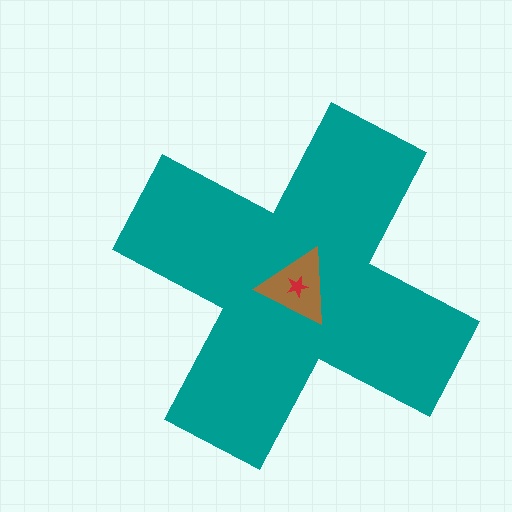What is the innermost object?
The red star.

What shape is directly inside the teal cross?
The brown triangle.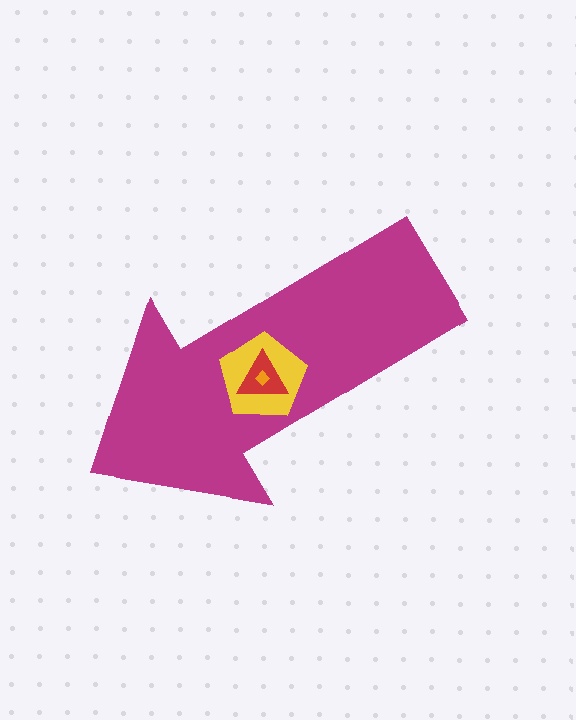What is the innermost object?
The orange diamond.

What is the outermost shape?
The magenta arrow.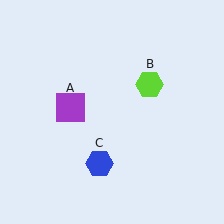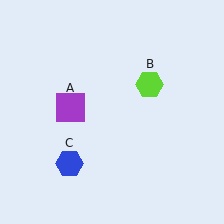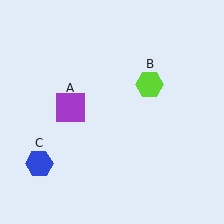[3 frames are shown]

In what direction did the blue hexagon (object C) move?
The blue hexagon (object C) moved left.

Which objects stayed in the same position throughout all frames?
Purple square (object A) and lime hexagon (object B) remained stationary.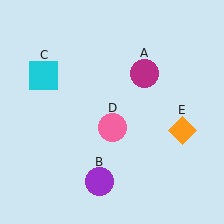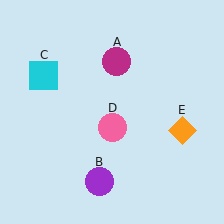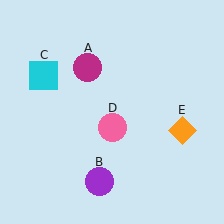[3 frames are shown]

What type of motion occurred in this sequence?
The magenta circle (object A) rotated counterclockwise around the center of the scene.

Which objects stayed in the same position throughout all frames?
Purple circle (object B) and cyan square (object C) and pink circle (object D) and orange diamond (object E) remained stationary.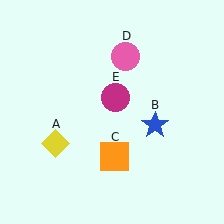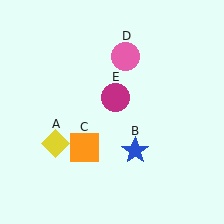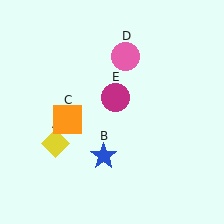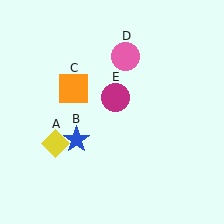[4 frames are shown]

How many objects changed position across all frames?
2 objects changed position: blue star (object B), orange square (object C).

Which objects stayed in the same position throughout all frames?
Yellow diamond (object A) and pink circle (object D) and magenta circle (object E) remained stationary.